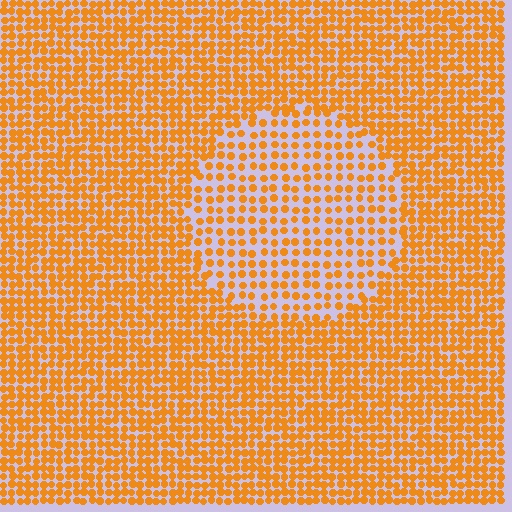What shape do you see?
I see a circle.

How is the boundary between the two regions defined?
The boundary is defined by a change in element density (approximately 1.8x ratio). All elements are the same color, size, and shape.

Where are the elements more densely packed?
The elements are more densely packed outside the circle boundary.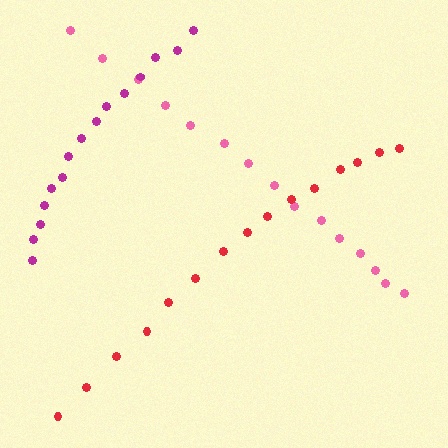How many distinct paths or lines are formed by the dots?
There are 3 distinct paths.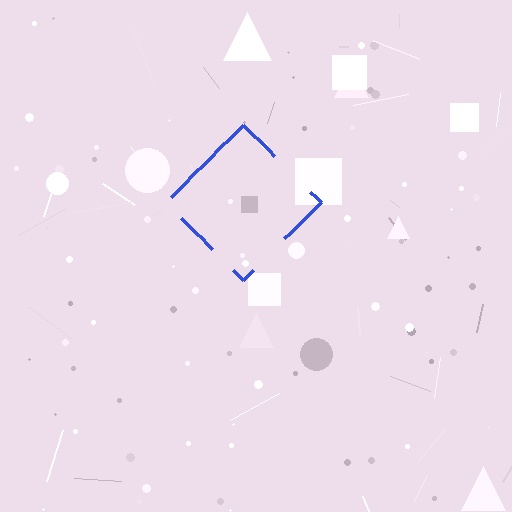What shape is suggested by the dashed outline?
The dashed outline suggests a diamond.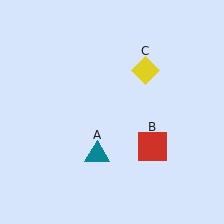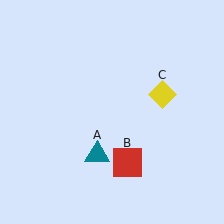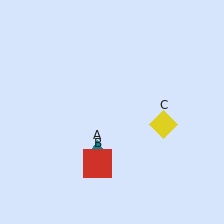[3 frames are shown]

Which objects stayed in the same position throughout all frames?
Teal triangle (object A) remained stationary.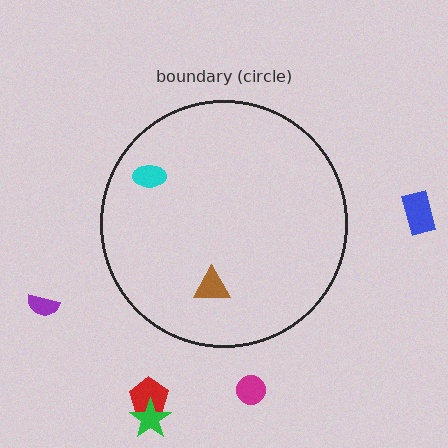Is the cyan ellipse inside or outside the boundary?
Inside.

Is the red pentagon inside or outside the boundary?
Outside.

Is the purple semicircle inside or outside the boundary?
Outside.